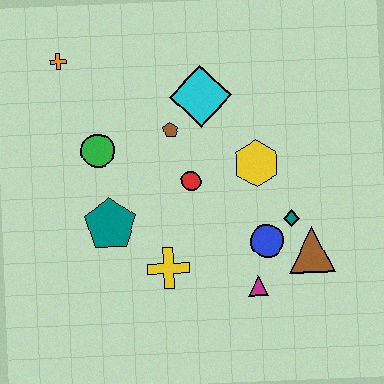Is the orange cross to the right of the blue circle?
No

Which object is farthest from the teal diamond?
The orange cross is farthest from the teal diamond.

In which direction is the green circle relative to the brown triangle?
The green circle is to the left of the brown triangle.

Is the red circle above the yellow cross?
Yes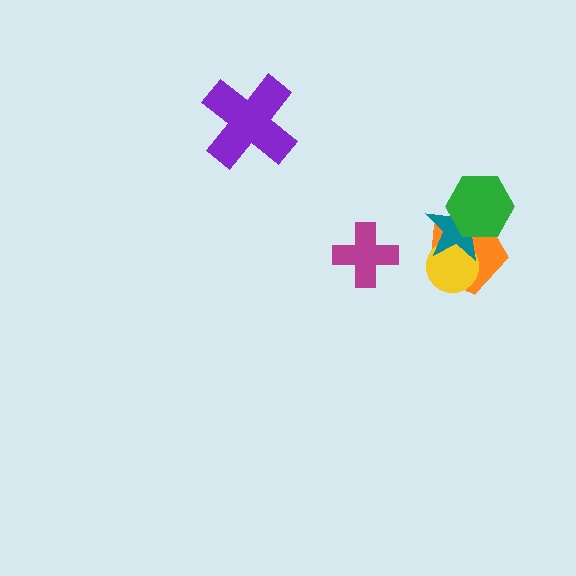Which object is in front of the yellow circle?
The teal star is in front of the yellow circle.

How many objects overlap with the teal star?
3 objects overlap with the teal star.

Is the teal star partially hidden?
Yes, it is partially covered by another shape.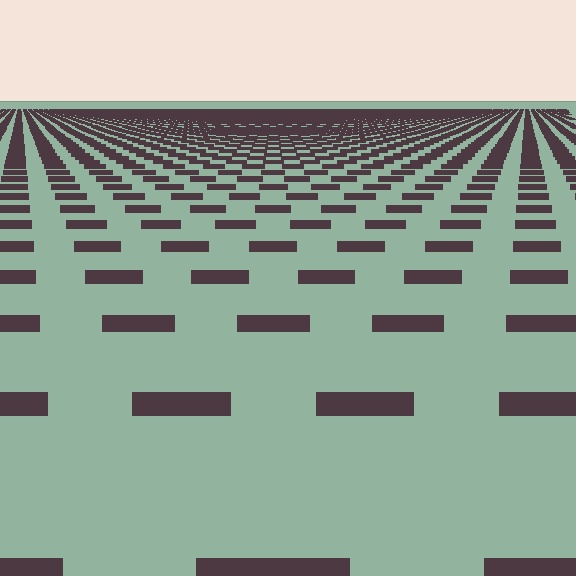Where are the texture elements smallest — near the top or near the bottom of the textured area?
Near the top.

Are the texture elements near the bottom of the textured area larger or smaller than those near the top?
Larger. Near the bottom, elements are closer to the viewer and appear at a bigger on-screen size.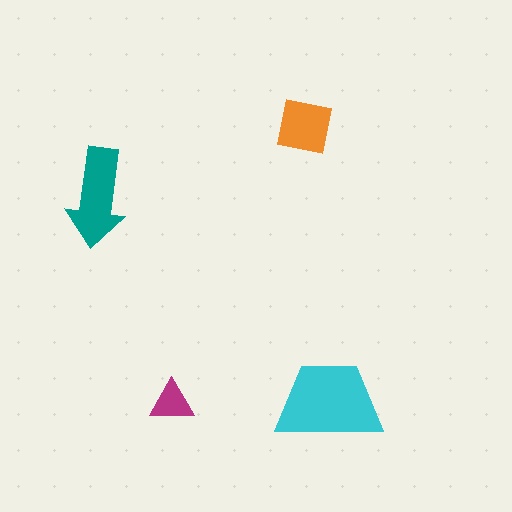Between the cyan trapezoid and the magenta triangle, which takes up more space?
The cyan trapezoid.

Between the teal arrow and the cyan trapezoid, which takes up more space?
The cyan trapezoid.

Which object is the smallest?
The magenta triangle.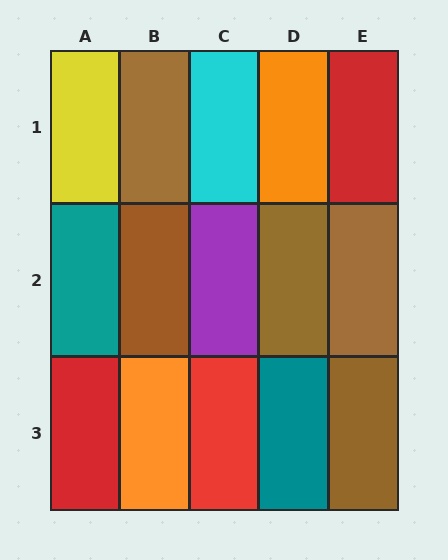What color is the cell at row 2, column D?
Brown.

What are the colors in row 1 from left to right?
Yellow, brown, cyan, orange, red.